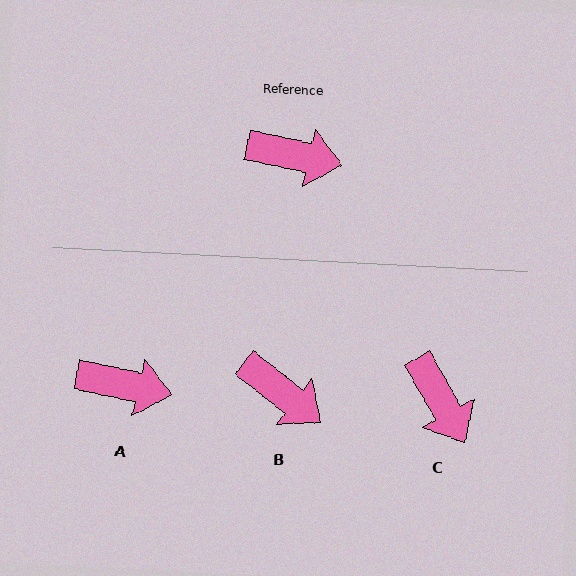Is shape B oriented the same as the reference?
No, it is off by about 25 degrees.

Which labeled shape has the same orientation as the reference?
A.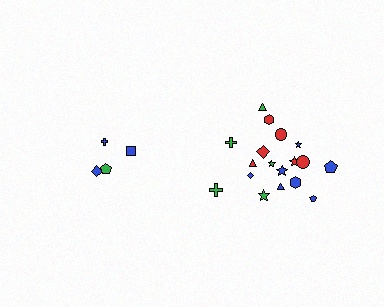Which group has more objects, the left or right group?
The right group.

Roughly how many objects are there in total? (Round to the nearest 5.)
Roughly 20 objects in total.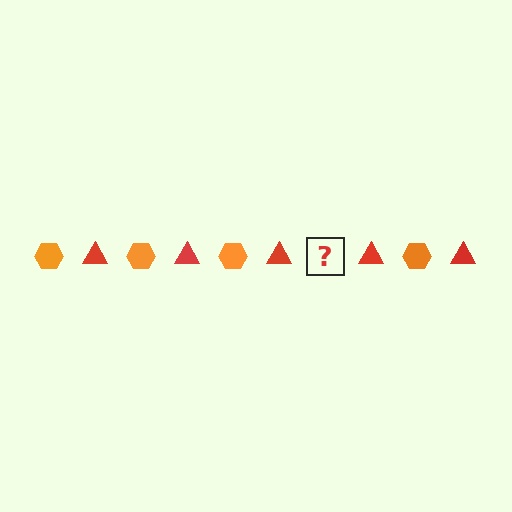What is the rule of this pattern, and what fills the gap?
The rule is that the pattern alternates between orange hexagon and red triangle. The gap should be filled with an orange hexagon.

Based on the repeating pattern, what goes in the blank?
The blank should be an orange hexagon.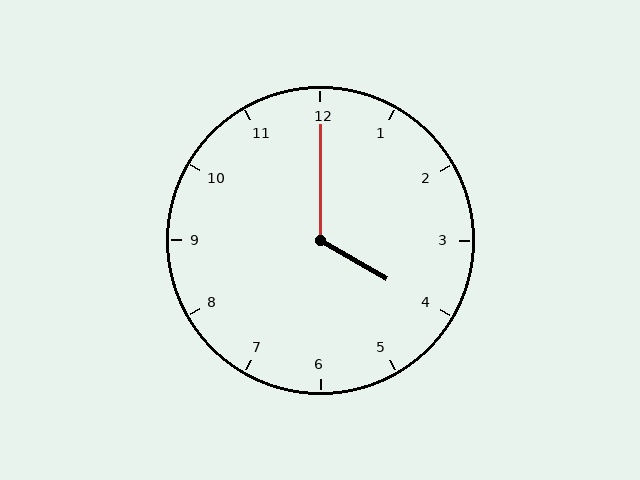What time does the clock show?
4:00.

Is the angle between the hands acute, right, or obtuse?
It is obtuse.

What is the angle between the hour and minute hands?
Approximately 120 degrees.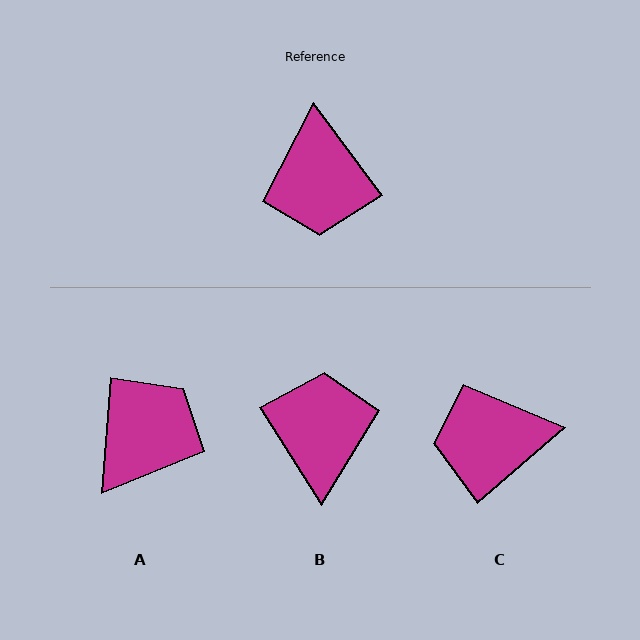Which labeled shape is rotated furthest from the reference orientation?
B, about 176 degrees away.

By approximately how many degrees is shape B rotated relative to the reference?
Approximately 176 degrees counter-clockwise.